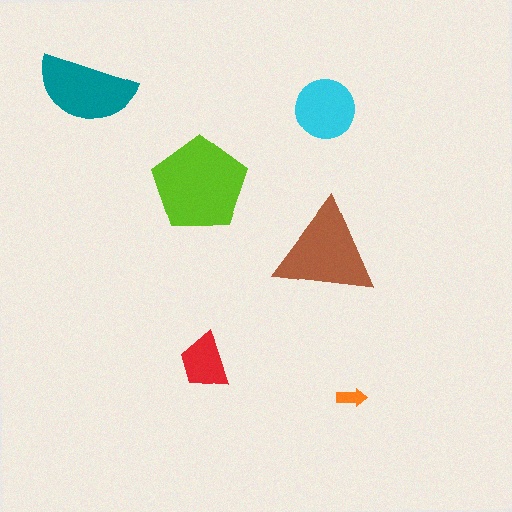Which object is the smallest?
The orange arrow.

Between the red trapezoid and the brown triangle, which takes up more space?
The brown triangle.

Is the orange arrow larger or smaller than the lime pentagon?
Smaller.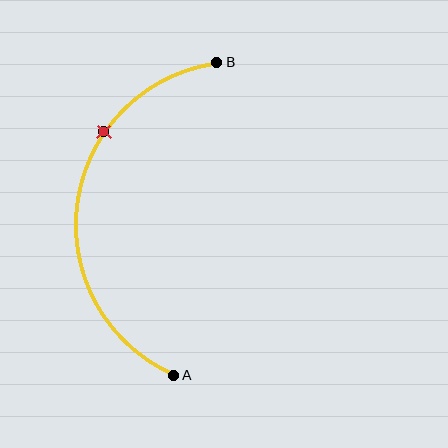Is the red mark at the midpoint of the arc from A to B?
No. The red mark lies on the arc but is closer to endpoint B. The arc midpoint would be at the point on the curve equidistant along the arc from both A and B.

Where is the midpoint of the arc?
The arc midpoint is the point on the curve farthest from the straight line joining A and B. It sits to the left of that line.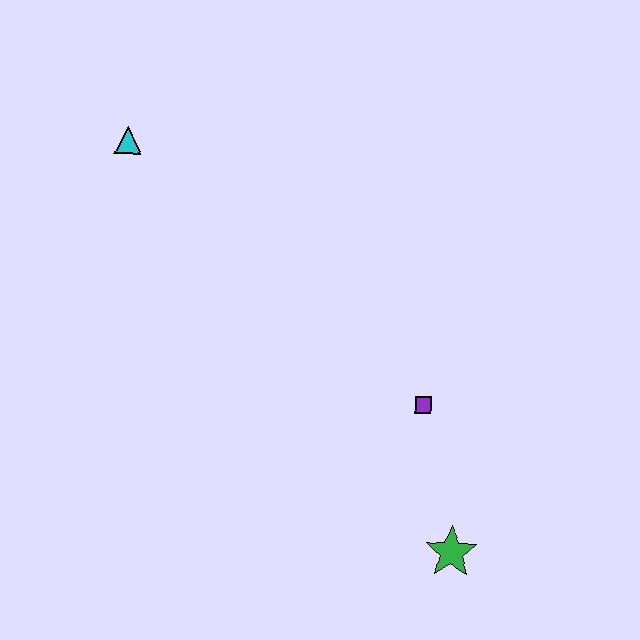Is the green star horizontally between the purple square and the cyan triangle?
No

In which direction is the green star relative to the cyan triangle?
The green star is below the cyan triangle.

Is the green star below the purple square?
Yes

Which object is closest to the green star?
The purple square is closest to the green star.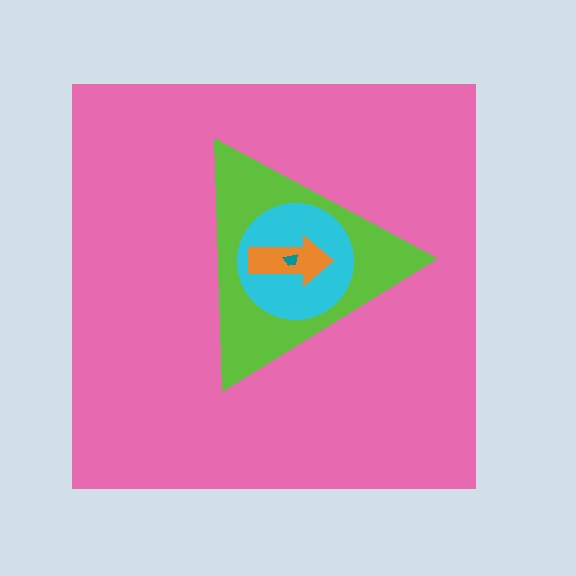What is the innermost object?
The teal trapezoid.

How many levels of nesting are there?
5.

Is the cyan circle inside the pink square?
Yes.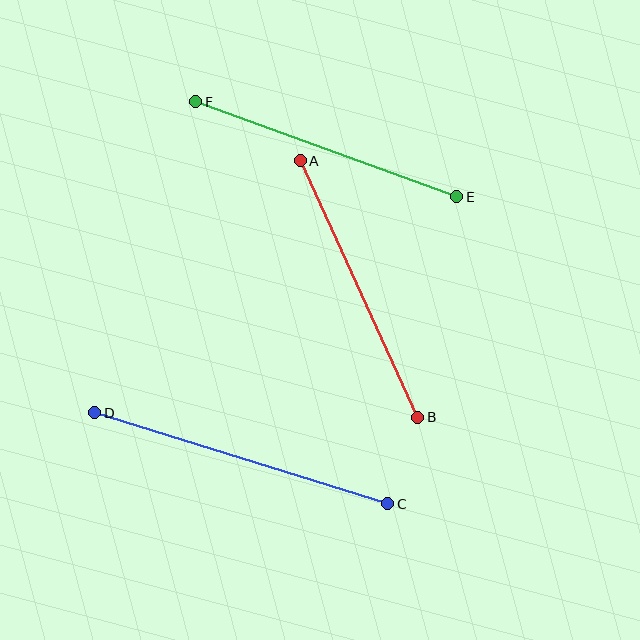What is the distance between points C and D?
The distance is approximately 307 pixels.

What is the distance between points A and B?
The distance is approximately 282 pixels.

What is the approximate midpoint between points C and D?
The midpoint is at approximately (241, 458) pixels.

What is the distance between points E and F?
The distance is approximately 278 pixels.